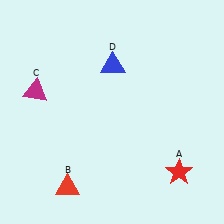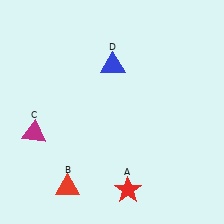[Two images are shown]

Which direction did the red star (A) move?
The red star (A) moved left.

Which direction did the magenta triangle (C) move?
The magenta triangle (C) moved down.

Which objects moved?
The objects that moved are: the red star (A), the magenta triangle (C).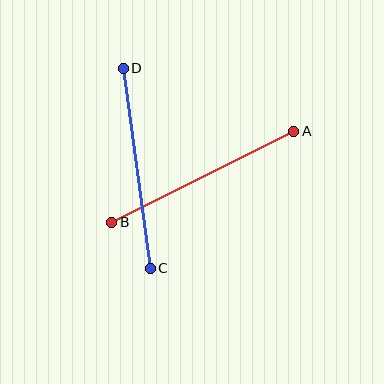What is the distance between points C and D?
The distance is approximately 202 pixels.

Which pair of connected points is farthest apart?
Points A and B are farthest apart.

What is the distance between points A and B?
The distance is approximately 204 pixels.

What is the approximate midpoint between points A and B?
The midpoint is at approximately (203, 177) pixels.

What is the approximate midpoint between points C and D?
The midpoint is at approximately (137, 168) pixels.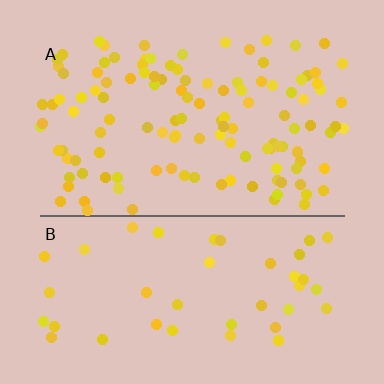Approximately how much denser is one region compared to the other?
Approximately 2.8× — region A over region B.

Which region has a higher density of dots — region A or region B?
A (the top).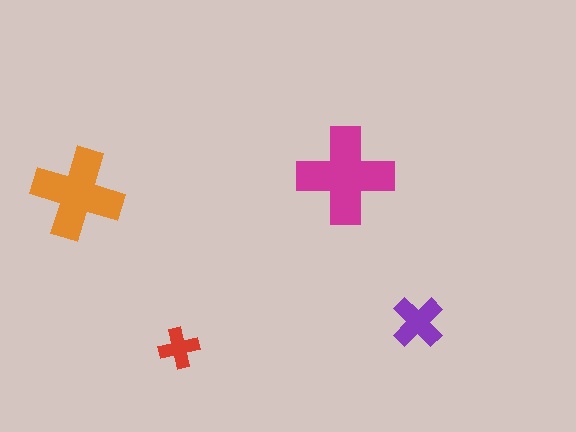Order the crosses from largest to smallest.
the magenta one, the orange one, the purple one, the red one.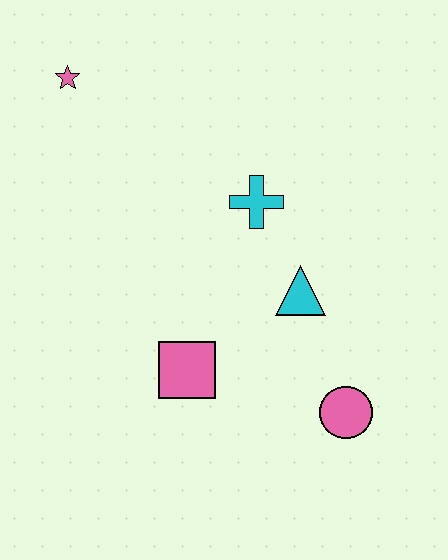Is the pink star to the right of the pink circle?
No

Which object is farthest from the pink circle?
The pink star is farthest from the pink circle.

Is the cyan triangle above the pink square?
Yes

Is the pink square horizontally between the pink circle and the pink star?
Yes